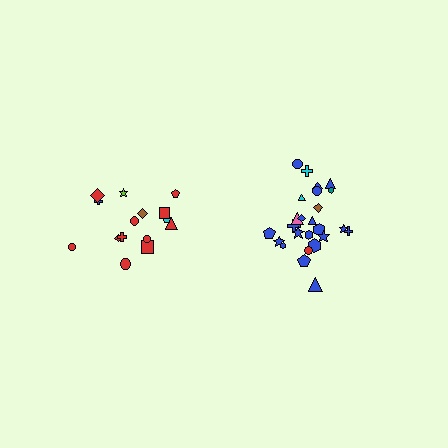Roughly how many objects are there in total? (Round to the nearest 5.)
Roughly 40 objects in total.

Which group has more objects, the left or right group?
The right group.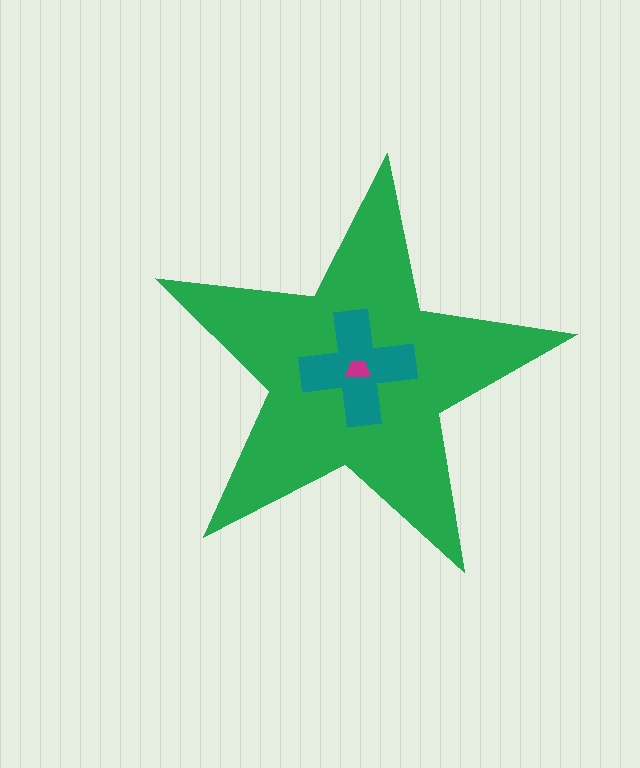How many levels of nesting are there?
3.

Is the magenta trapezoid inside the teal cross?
Yes.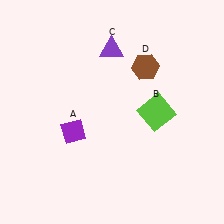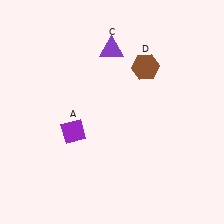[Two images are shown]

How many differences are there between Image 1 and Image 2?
There is 1 difference between the two images.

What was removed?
The lime square (B) was removed in Image 2.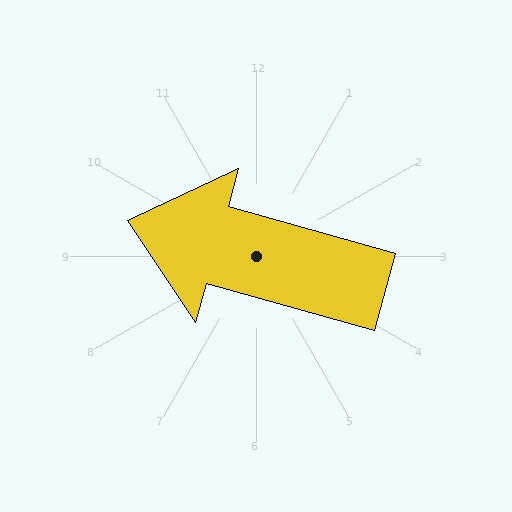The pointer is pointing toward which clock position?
Roughly 10 o'clock.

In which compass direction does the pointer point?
West.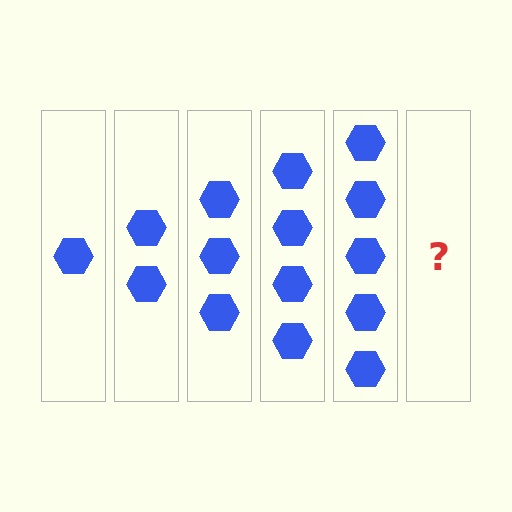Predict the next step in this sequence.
The next step is 6 hexagons.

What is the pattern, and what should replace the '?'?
The pattern is that each step adds one more hexagon. The '?' should be 6 hexagons.